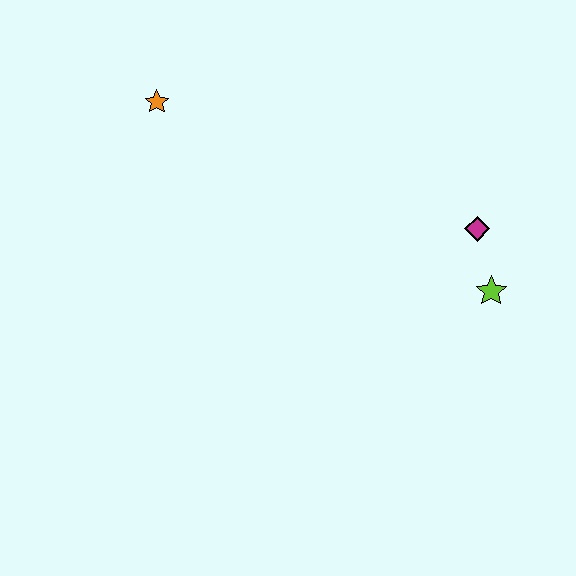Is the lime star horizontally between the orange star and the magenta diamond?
No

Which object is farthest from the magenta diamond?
The orange star is farthest from the magenta diamond.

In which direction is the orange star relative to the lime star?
The orange star is to the left of the lime star.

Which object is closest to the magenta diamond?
The lime star is closest to the magenta diamond.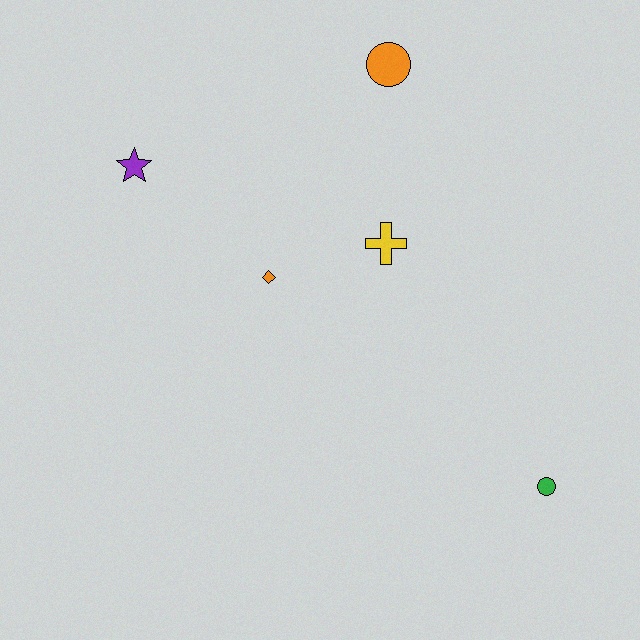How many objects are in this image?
There are 5 objects.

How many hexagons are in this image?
There are no hexagons.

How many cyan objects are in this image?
There are no cyan objects.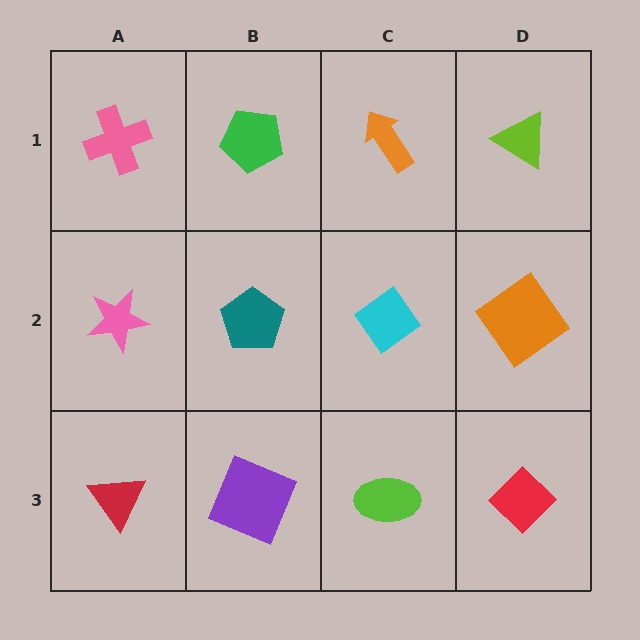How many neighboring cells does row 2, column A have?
3.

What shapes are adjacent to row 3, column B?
A teal pentagon (row 2, column B), a red triangle (row 3, column A), a lime ellipse (row 3, column C).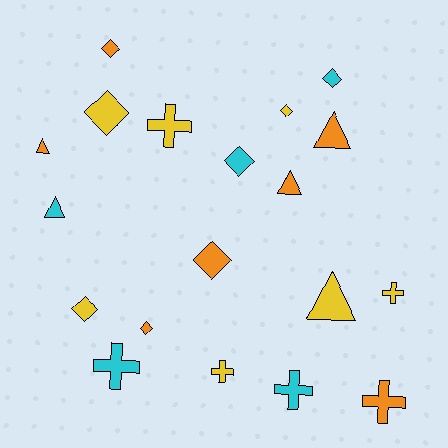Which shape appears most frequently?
Diamond, with 8 objects.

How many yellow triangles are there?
There is 1 yellow triangle.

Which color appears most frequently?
Orange, with 7 objects.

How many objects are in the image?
There are 19 objects.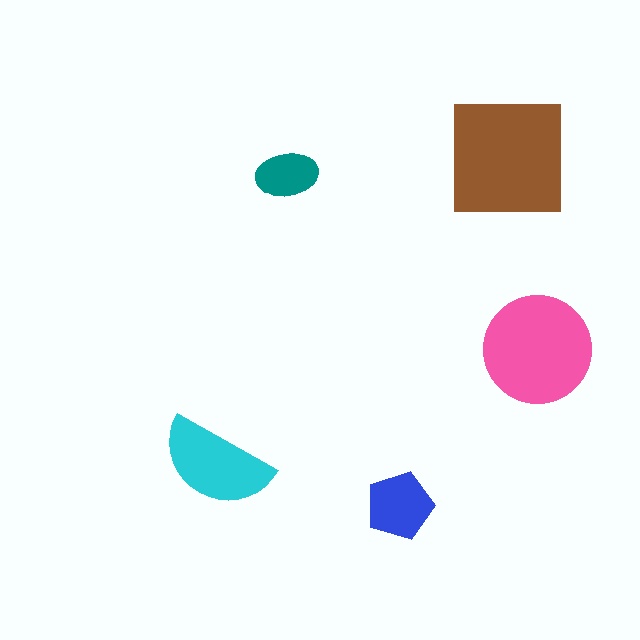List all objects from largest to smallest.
The brown square, the pink circle, the cyan semicircle, the blue pentagon, the teal ellipse.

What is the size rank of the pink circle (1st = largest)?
2nd.